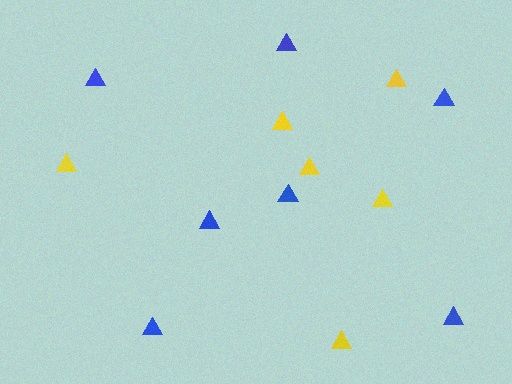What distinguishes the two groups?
There are 2 groups: one group of blue triangles (7) and one group of yellow triangles (6).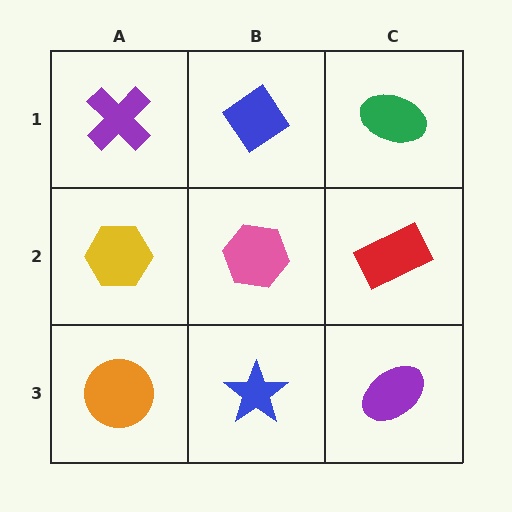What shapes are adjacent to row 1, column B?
A pink hexagon (row 2, column B), a purple cross (row 1, column A), a green ellipse (row 1, column C).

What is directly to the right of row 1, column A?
A blue diamond.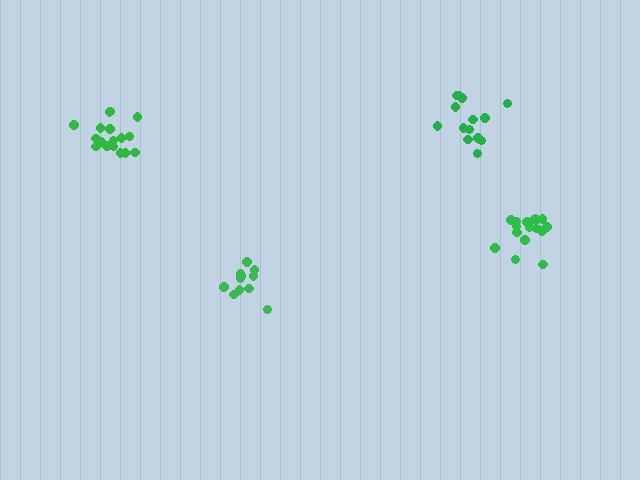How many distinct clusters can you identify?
There are 4 distinct clusters.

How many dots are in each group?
Group 1: 11 dots, Group 2: 14 dots, Group 3: 17 dots, Group 4: 17 dots (59 total).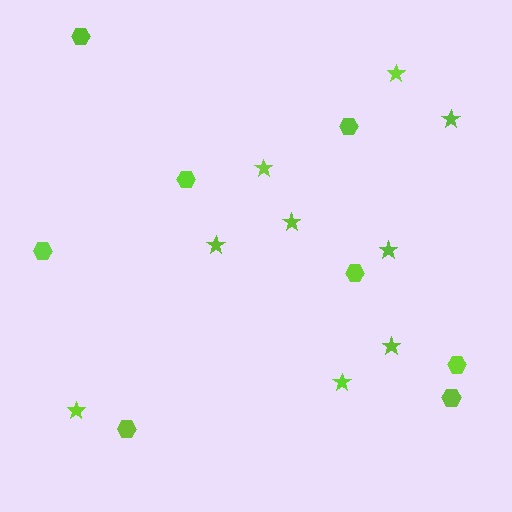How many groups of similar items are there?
There are 2 groups: one group of hexagons (8) and one group of stars (9).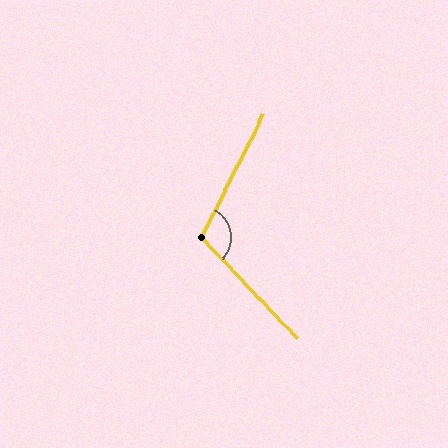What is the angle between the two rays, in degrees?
Approximately 110 degrees.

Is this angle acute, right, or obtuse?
It is obtuse.